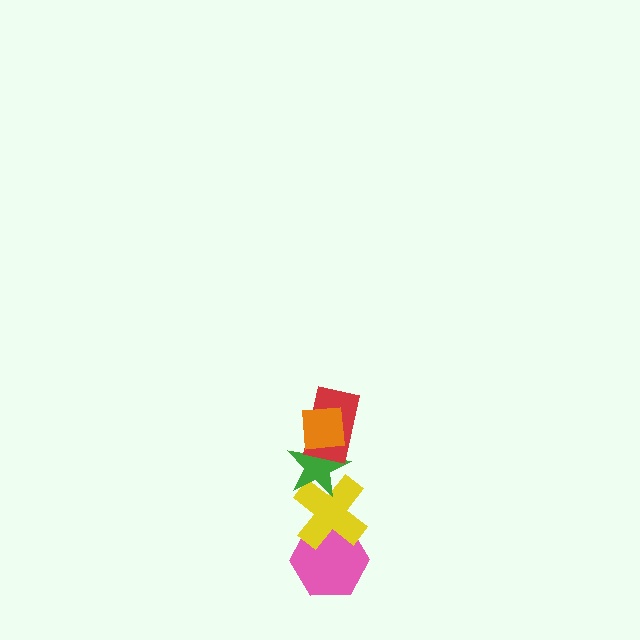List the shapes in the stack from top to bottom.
From top to bottom: the orange square, the red rectangle, the green star, the yellow cross, the pink hexagon.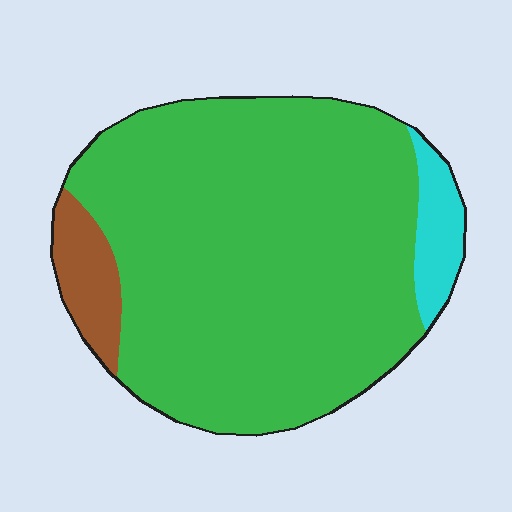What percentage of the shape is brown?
Brown takes up about one tenth (1/10) of the shape.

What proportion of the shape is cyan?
Cyan takes up about one tenth (1/10) of the shape.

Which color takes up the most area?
Green, at roughly 85%.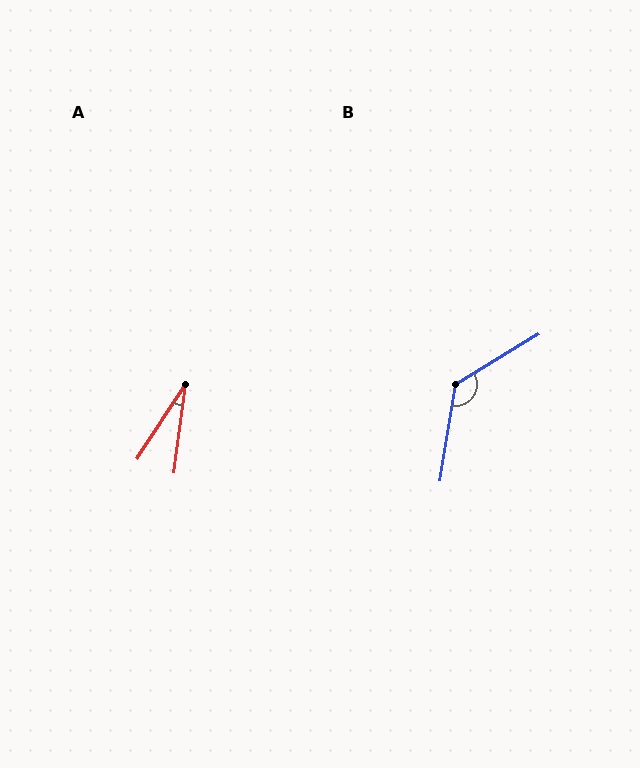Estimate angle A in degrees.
Approximately 25 degrees.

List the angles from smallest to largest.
A (25°), B (130°).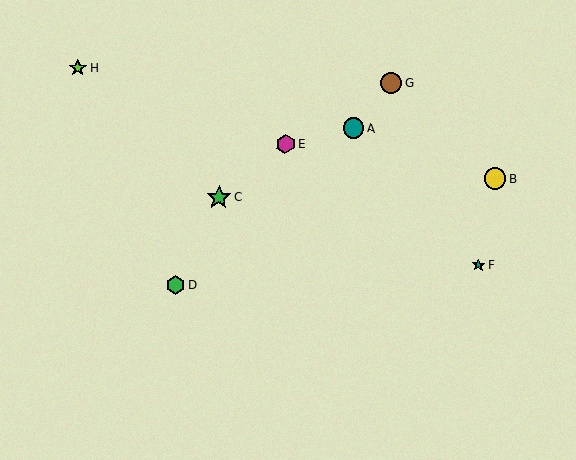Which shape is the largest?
The green star (labeled C) is the largest.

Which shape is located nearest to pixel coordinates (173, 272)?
The green hexagon (labeled D) at (175, 285) is nearest to that location.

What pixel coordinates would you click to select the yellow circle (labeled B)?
Click at (495, 178) to select the yellow circle B.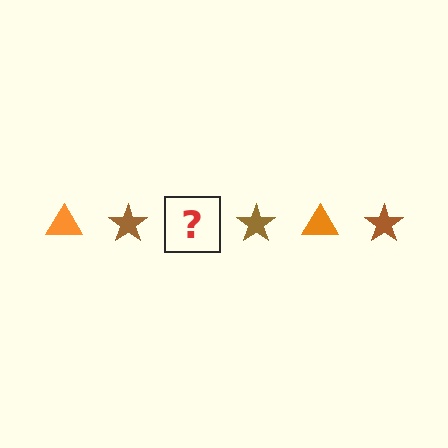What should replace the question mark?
The question mark should be replaced with an orange triangle.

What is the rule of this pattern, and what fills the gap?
The rule is that the pattern alternates between orange triangle and brown star. The gap should be filled with an orange triangle.